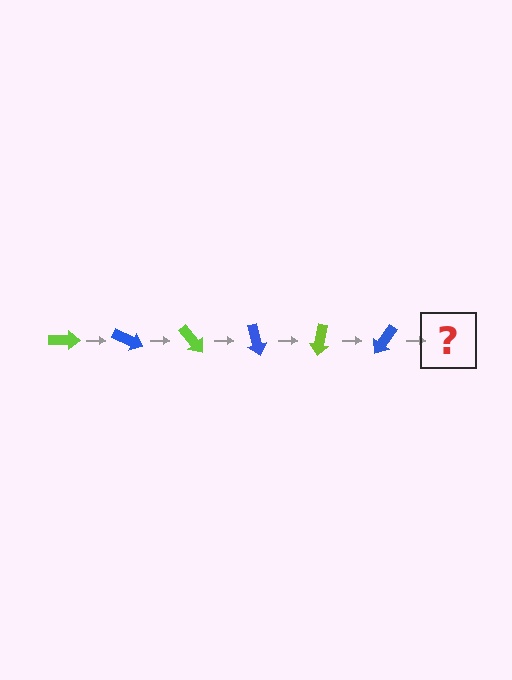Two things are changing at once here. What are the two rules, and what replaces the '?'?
The two rules are that it rotates 25 degrees each step and the color cycles through lime and blue. The '?' should be a lime arrow, rotated 150 degrees from the start.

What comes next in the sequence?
The next element should be a lime arrow, rotated 150 degrees from the start.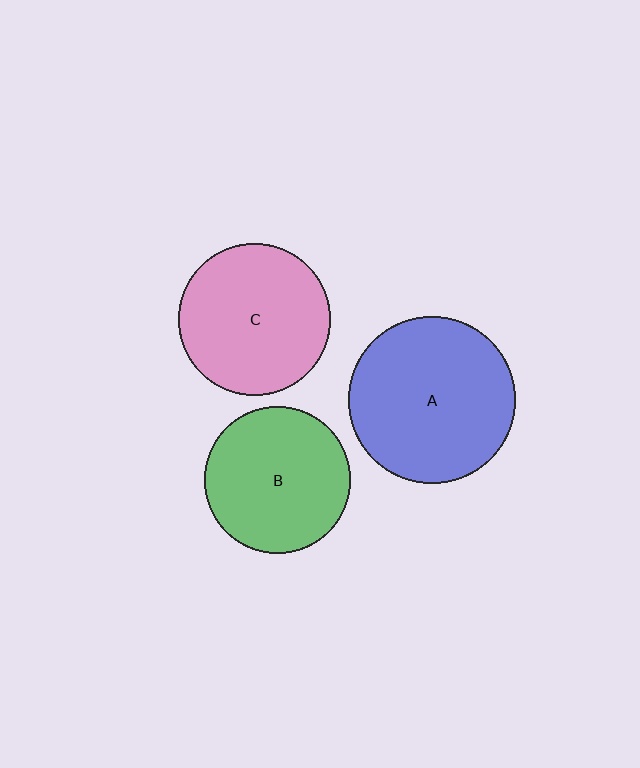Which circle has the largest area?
Circle A (blue).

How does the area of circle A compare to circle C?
Approximately 1.2 times.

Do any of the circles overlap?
No, none of the circles overlap.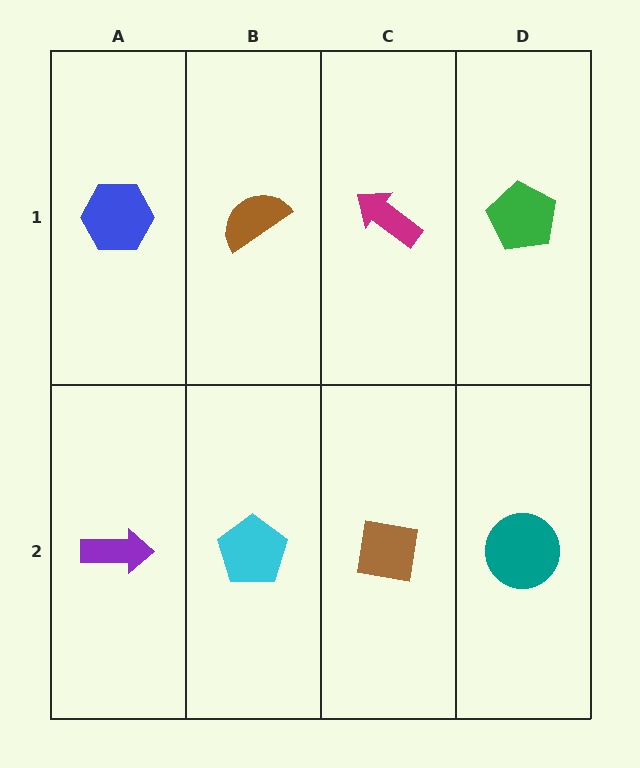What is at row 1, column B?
A brown semicircle.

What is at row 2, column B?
A cyan pentagon.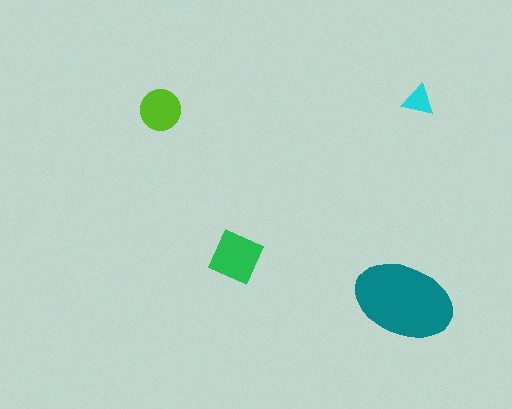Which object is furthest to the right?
The cyan triangle is rightmost.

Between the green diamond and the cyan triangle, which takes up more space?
The green diamond.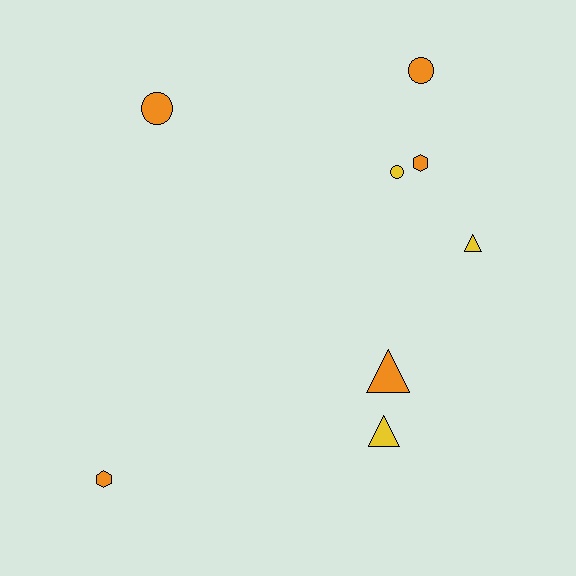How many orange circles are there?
There are 2 orange circles.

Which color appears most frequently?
Orange, with 5 objects.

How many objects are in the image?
There are 8 objects.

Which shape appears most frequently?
Triangle, with 3 objects.